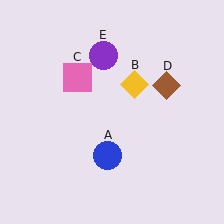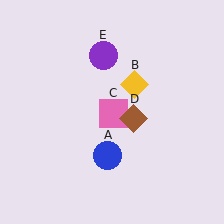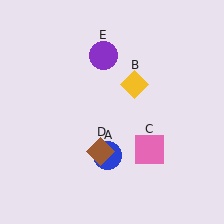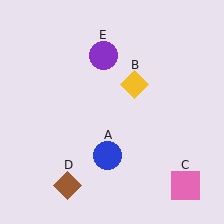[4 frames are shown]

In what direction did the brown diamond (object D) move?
The brown diamond (object D) moved down and to the left.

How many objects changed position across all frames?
2 objects changed position: pink square (object C), brown diamond (object D).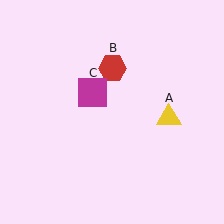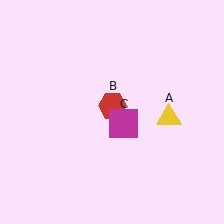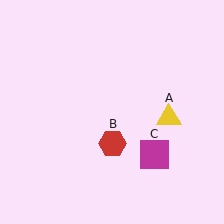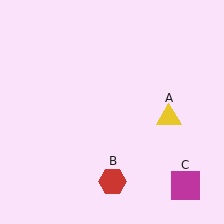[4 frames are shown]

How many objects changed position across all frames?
2 objects changed position: red hexagon (object B), magenta square (object C).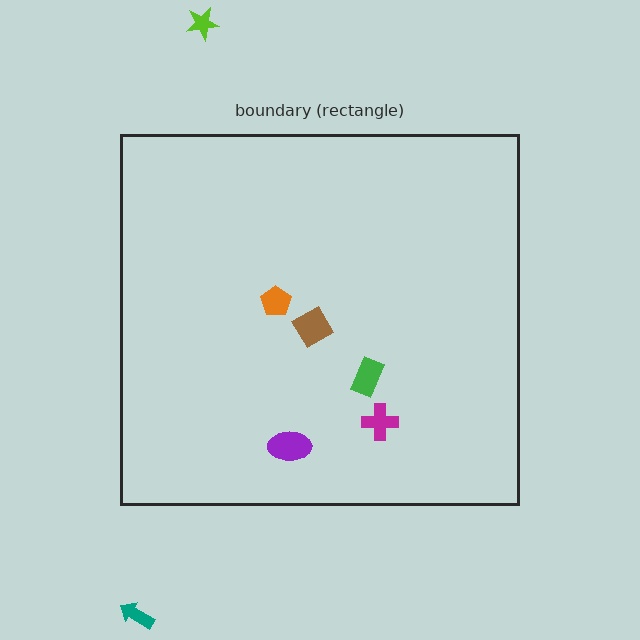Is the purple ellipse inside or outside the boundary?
Inside.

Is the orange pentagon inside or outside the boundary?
Inside.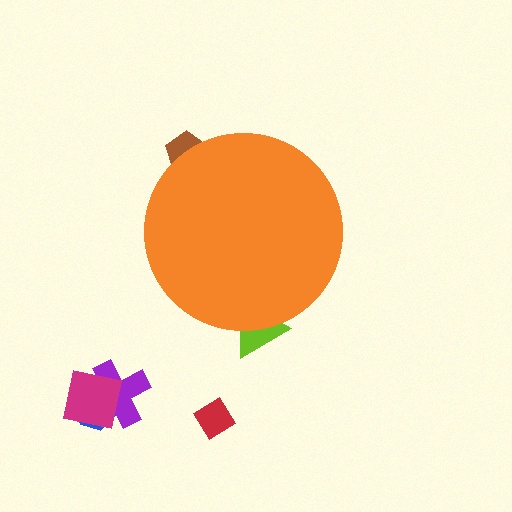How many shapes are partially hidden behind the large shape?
2 shapes are partially hidden.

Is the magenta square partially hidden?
No, the magenta square is fully visible.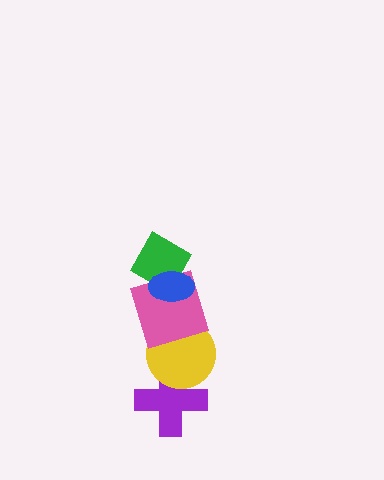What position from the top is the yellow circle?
The yellow circle is 4th from the top.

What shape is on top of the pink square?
The green diamond is on top of the pink square.